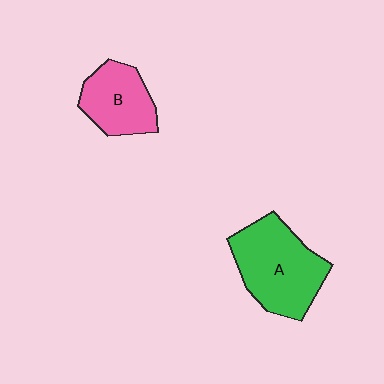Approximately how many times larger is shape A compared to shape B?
Approximately 1.5 times.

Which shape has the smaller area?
Shape B (pink).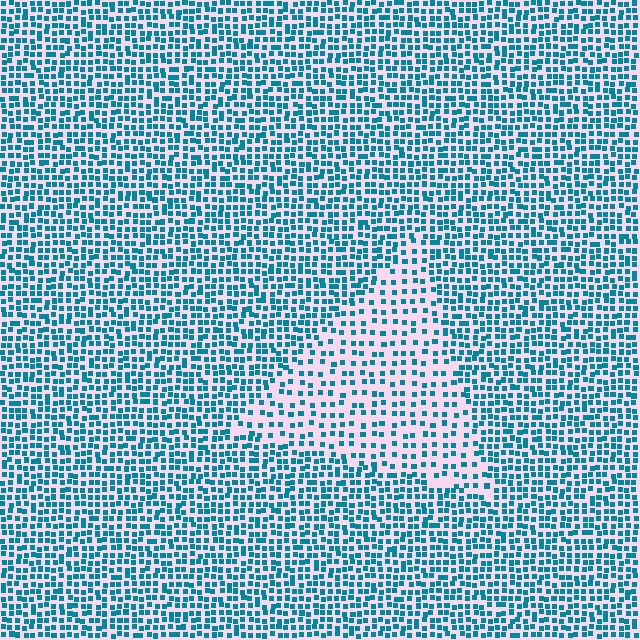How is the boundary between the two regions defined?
The boundary is defined by a change in element density (approximately 2.0x ratio). All elements are the same color, size, and shape.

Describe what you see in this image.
The image contains small teal elements arranged at two different densities. A triangle-shaped region is visible where the elements are less densely packed than the surrounding area.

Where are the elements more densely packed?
The elements are more densely packed outside the triangle boundary.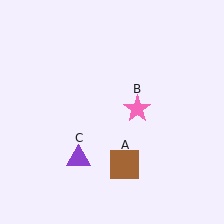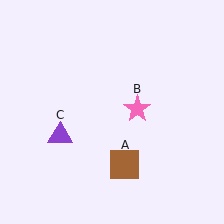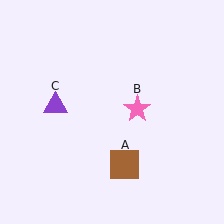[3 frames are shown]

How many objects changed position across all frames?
1 object changed position: purple triangle (object C).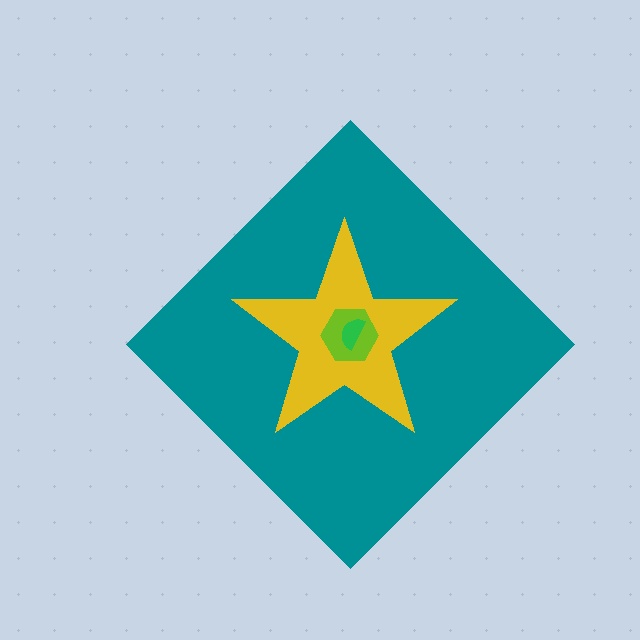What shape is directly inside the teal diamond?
The yellow star.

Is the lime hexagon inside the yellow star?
Yes.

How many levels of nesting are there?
4.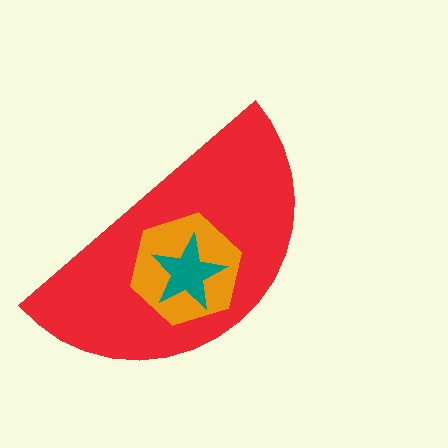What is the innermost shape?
The teal star.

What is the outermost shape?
The red semicircle.